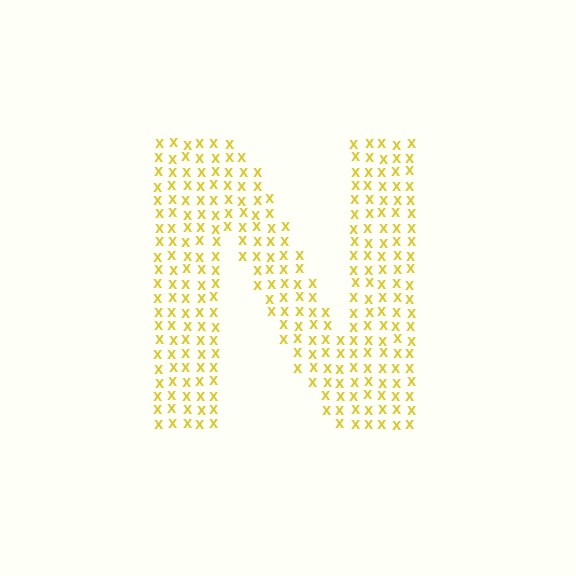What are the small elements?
The small elements are letter X's.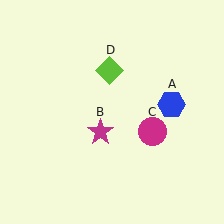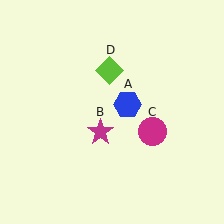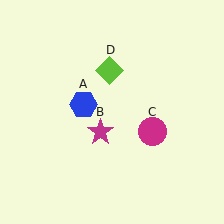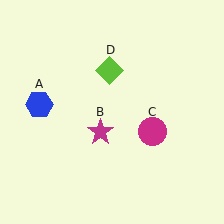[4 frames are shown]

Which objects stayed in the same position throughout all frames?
Magenta star (object B) and magenta circle (object C) and lime diamond (object D) remained stationary.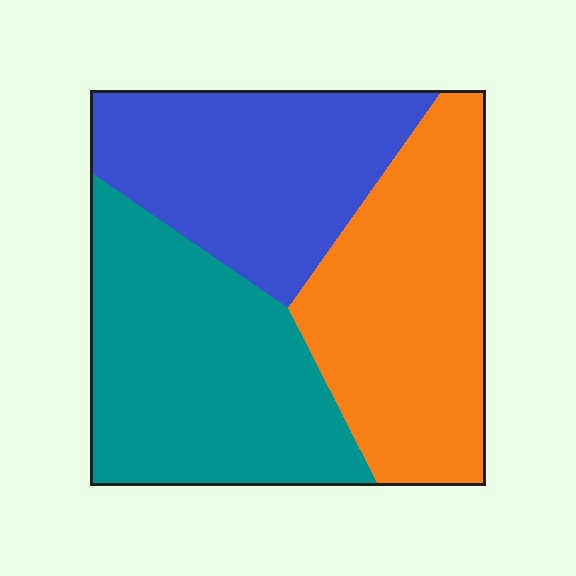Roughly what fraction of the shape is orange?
Orange covers 34% of the shape.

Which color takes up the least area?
Blue, at roughly 30%.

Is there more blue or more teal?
Teal.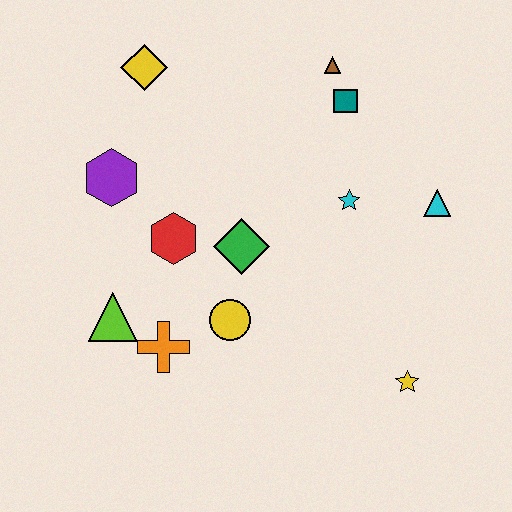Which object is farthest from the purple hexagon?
The yellow star is farthest from the purple hexagon.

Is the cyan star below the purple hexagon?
Yes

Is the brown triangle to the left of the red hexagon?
No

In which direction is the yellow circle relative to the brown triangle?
The yellow circle is below the brown triangle.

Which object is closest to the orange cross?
The lime triangle is closest to the orange cross.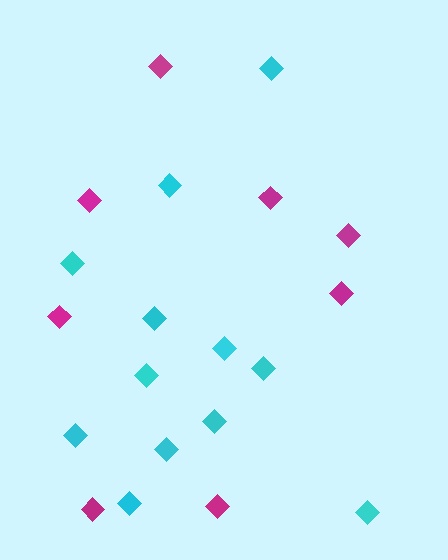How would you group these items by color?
There are 2 groups: one group of cyan diamonds (12) and one group of magenta diamonds (8).